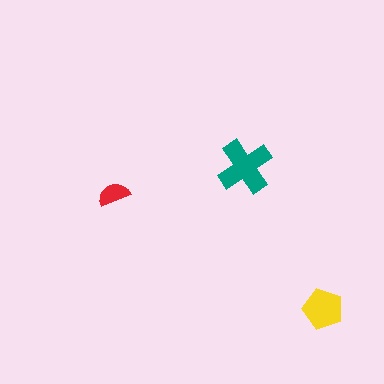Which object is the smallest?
The red semicircle.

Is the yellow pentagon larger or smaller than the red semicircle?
Larger.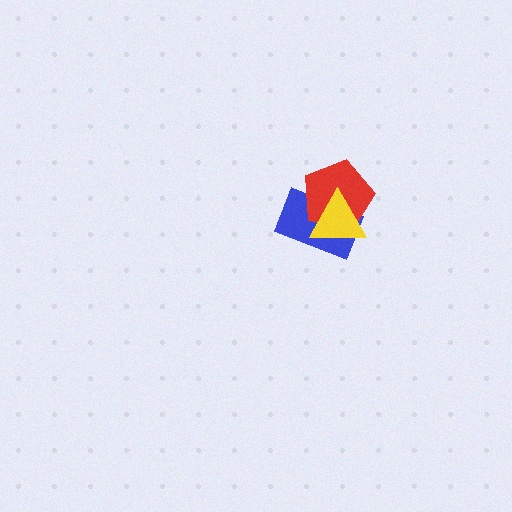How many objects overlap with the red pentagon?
2 objects overlap with the red pentagon.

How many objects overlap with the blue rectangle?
2 objects overlap with the blue rectangle.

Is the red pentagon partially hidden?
Yes, it is partially covered by another shape.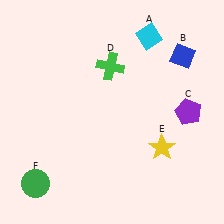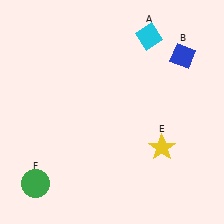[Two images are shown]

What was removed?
The green cross (D), the purple pentagon (C) were removed in Image 2.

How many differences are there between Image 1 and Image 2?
There are 2 differences between the two images.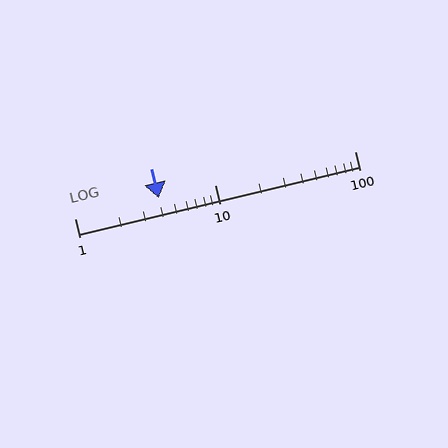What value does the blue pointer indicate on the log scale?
The pointer indicates approximately 4.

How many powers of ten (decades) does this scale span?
The scale spans 2 decades, from 1 to 100.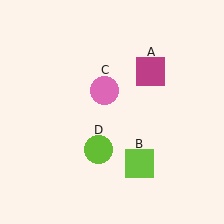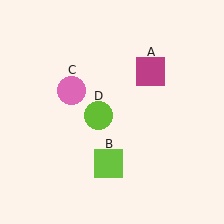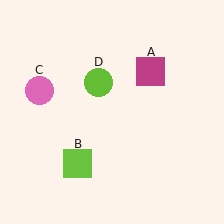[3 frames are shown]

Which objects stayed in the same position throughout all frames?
Magenta square (object A) remained stationary.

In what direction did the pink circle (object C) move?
The pink circle (object C) moved left.